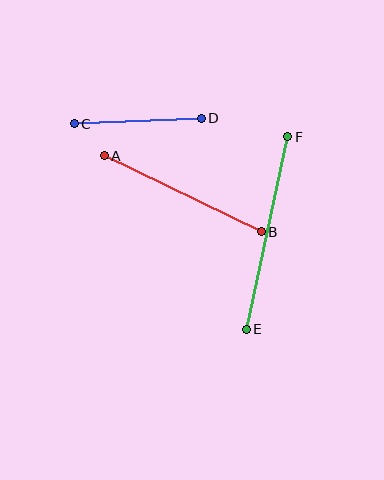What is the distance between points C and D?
The distance is approximately 127 pixels.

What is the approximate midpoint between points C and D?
The midpoint is at approximately (138, 121) pixels.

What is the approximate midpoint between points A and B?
The midpoint is at approximately (183, 194) pixels.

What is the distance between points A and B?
The distance is approximately 175 pixels.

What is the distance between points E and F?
The distance is approximately 197 pixels.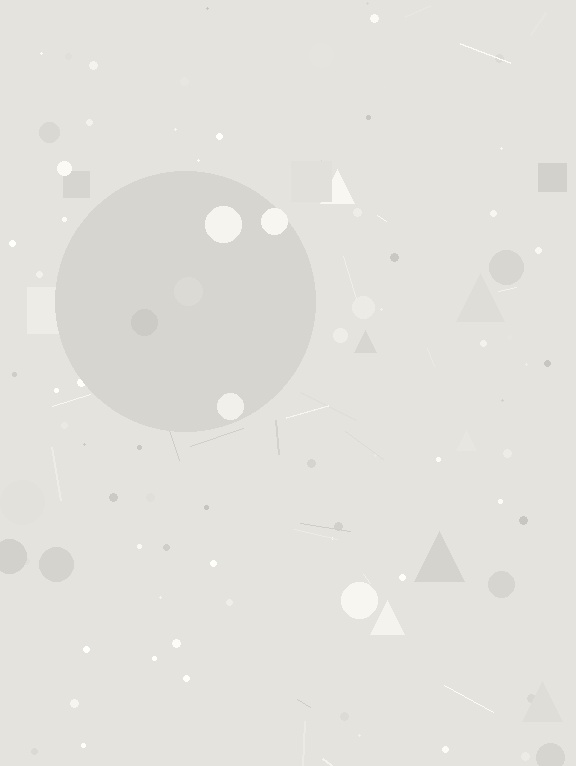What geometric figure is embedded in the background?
A circle is embedded in the background.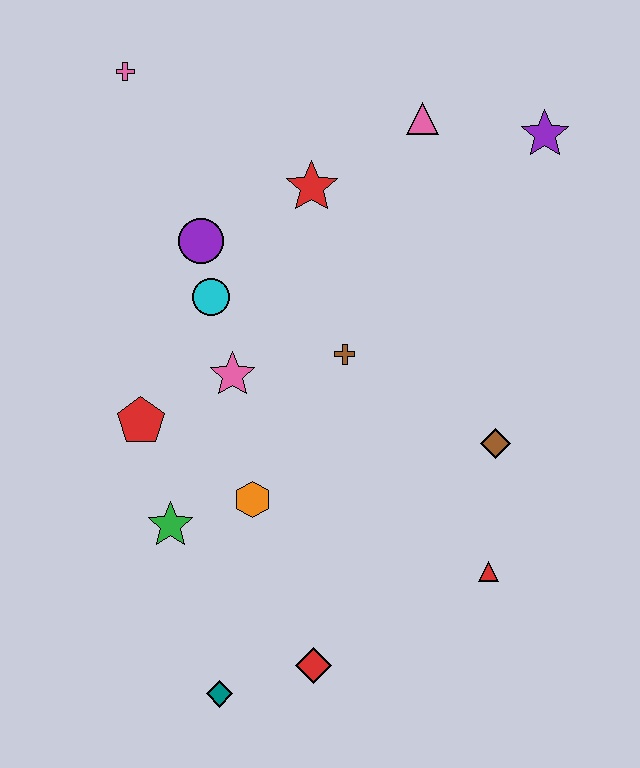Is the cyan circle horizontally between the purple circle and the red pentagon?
No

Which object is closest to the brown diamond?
The red triangle is closest to the brown diamond.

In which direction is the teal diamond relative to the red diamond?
The teal diamond is to the left of the red diamond.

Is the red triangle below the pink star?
Yes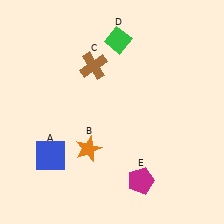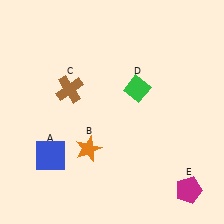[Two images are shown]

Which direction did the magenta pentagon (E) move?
The magenta pentagon (E) moved right.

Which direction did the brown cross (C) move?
The brown cross (C) moved left.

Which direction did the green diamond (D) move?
The green diamond (D) moved down.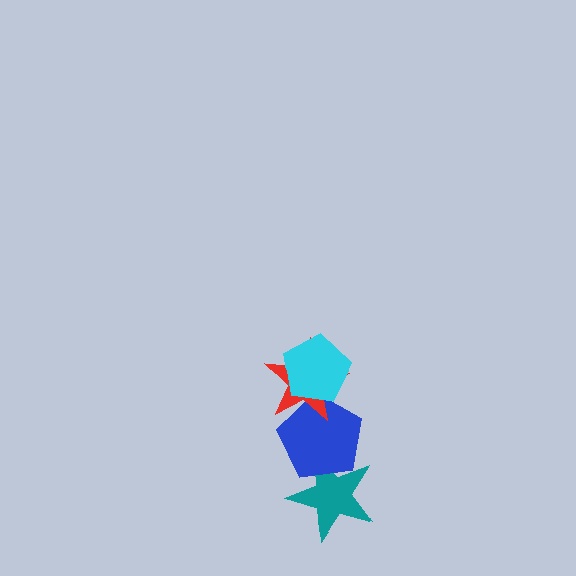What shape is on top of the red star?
The cyan pentagon is on top of the red star.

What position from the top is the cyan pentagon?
The cyan pentagon is 1st from the top.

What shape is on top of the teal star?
The blue pentagon is on top of the teal star.